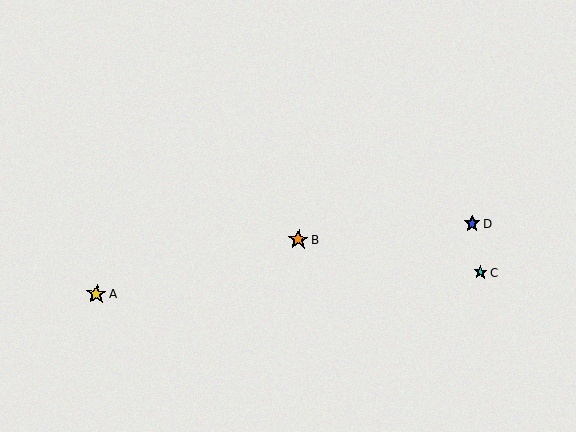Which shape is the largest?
The orange star (labeled B) is the largest.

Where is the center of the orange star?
The center of the orange star is at (298, 240).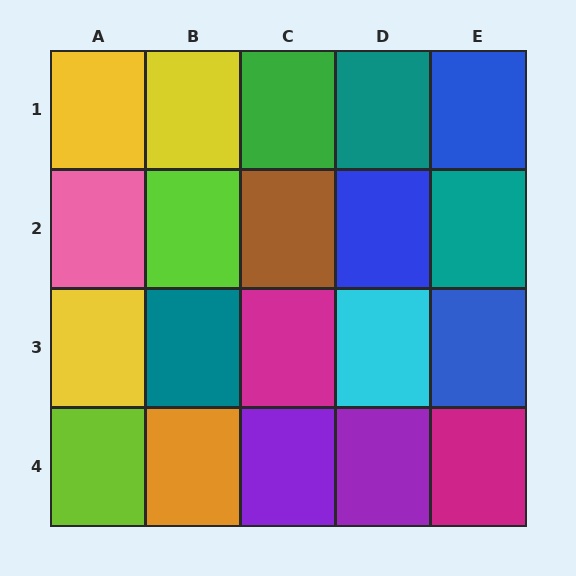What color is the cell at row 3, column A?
Yellow.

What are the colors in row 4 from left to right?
Lime, orange, purple, purple, magenta.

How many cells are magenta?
2 cells are magenta.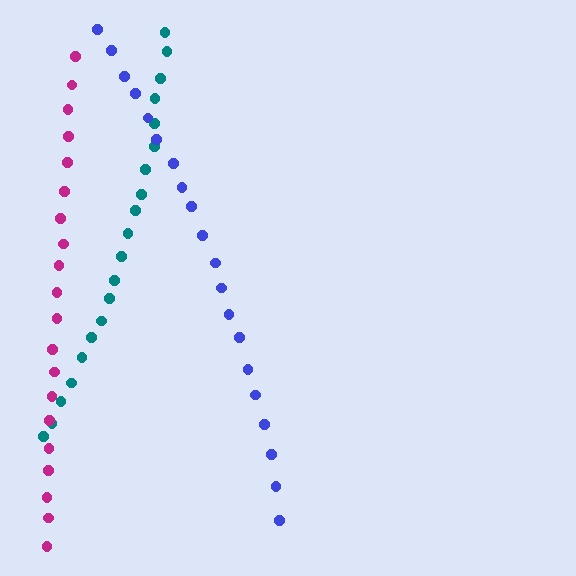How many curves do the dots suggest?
There are 3 distinct paths.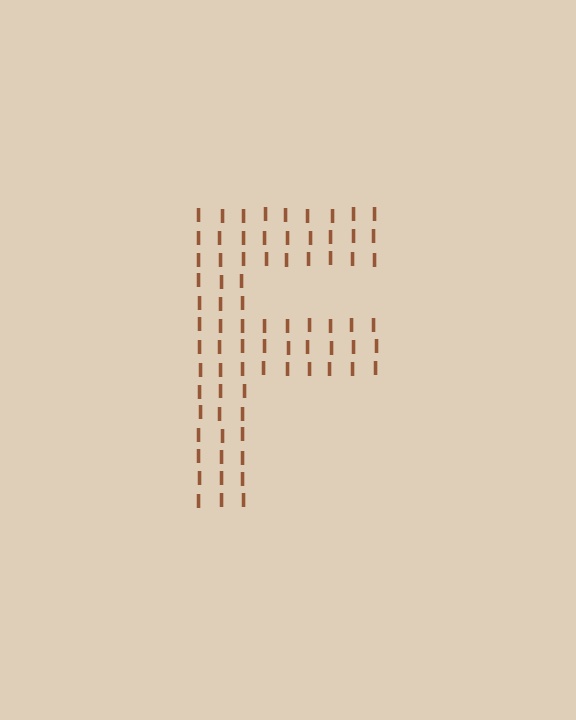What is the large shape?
The large shape is the letter F.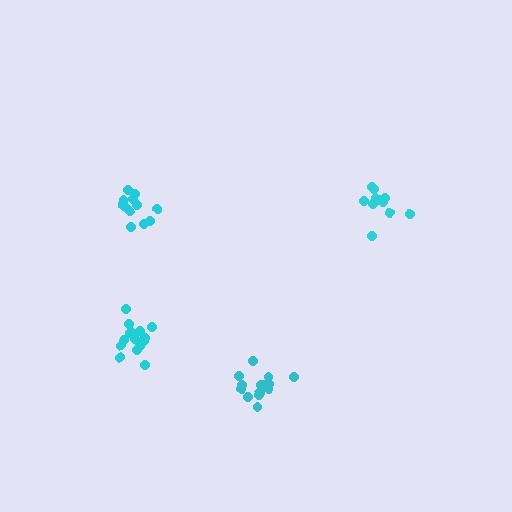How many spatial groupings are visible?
There are 4 spatial groupings.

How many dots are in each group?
Group 1: 13 dots, Group 2: 15 dots, Group 3: 12 dots, Group 4: 16 dots (56 total).